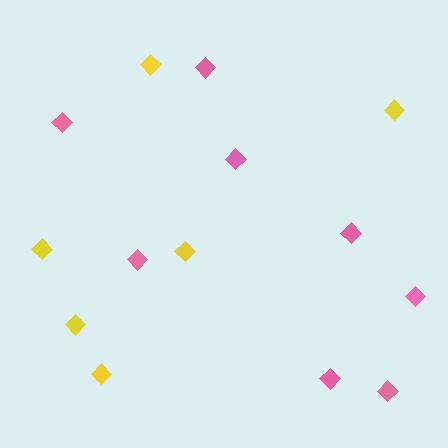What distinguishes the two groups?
There are 2 groups: one group of yellow diamonds (6) and one group of pink diamonds (8).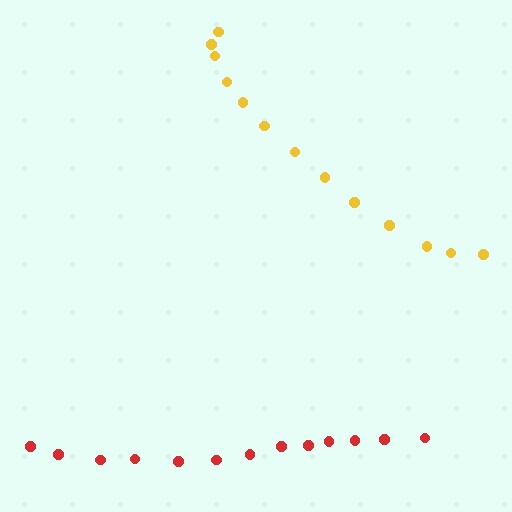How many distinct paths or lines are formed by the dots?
There are 2 distinct paths.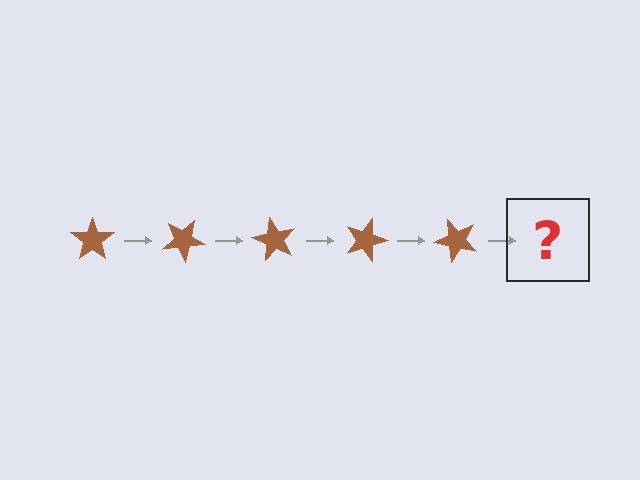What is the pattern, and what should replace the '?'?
The pattern is that the star rotates 30 degrees each step. The '?' should be a brown star rotated 150 degrees.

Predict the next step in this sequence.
The next step is a brown star rotated 150 degrees.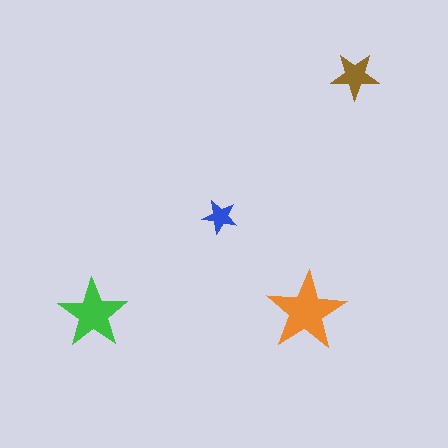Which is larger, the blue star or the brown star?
The brown one.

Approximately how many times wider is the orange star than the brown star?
About 1.5 times wider.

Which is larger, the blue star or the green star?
The green one.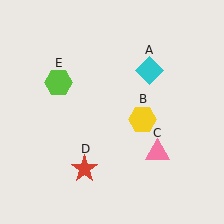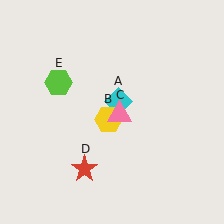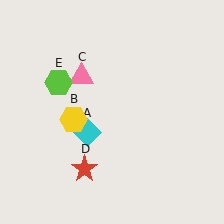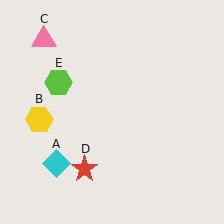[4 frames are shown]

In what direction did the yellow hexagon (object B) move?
The yellow hexagon (object B) moved left.